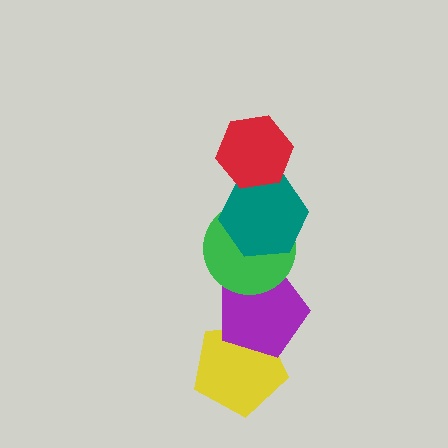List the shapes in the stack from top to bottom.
From top to bottom: the red hexagon, the teal hexagon, the green circle, the purple pentagon, the yellow pentagon.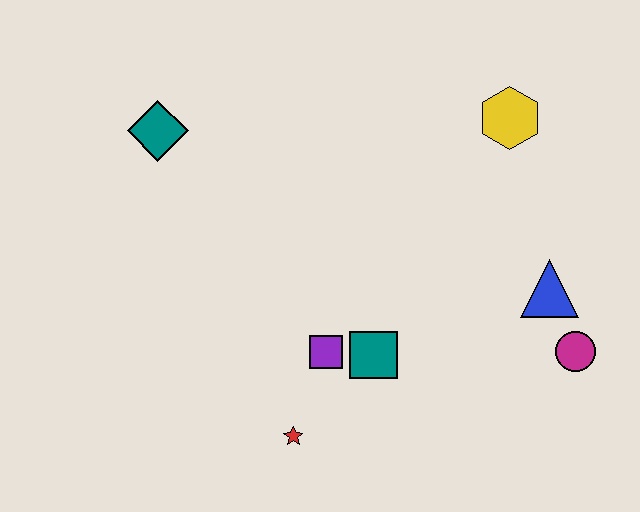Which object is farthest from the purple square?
The yellow hexagon is farthest from the purple square.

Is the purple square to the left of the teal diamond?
No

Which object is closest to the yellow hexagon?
The blue triangle is closest to the yellow hexagon.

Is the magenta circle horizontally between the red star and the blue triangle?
No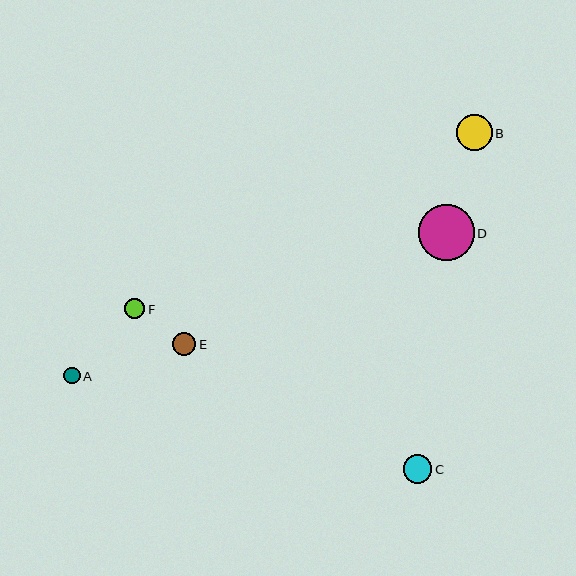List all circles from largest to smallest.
From largest to smallest: D, B, C, E, F, A.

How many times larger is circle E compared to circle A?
Circle E is approximately 1.4 times the size of circle A.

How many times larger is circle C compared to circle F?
Circle C is approximately 1.4 times the size of circle F.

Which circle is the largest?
Circle D is the largest with a size of approximately 56 pixels.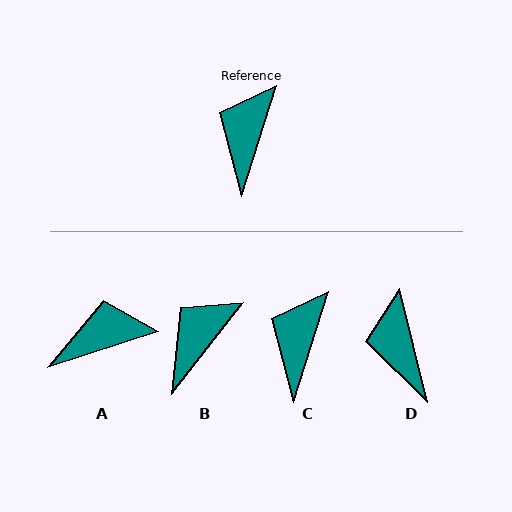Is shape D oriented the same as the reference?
No, it is off by about 31 degrees.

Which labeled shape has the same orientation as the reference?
C.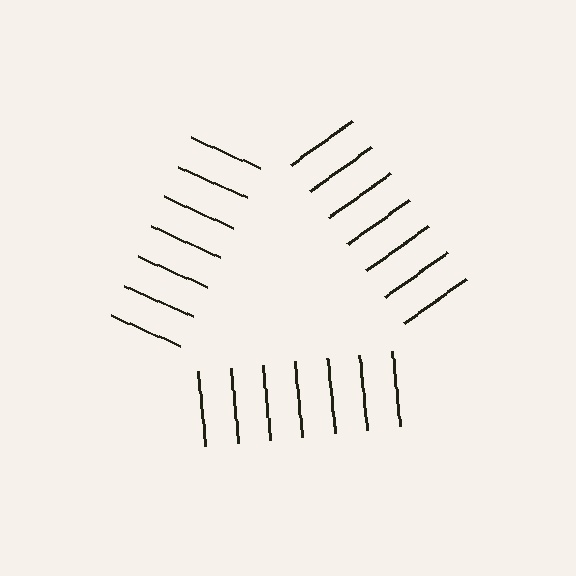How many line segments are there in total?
21 — 7 along each of the 3 edges.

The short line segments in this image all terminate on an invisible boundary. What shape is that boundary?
An illusory triangle — the line segments terminate on its edges but no continuous stroke is drawn.